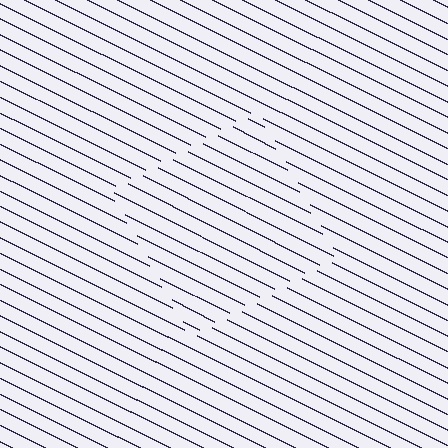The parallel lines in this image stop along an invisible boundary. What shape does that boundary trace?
An illusory square. The interior of the shape contains the same grating, shifted by half a period — the contour is defined by the phase discontinuity where line-ends from the inner and outer gratings abut.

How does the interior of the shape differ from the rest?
The interior of the shape contains the same grating, shifted by half a period — the contour is defined by the phase discontinuity where line-ends from the inner and outer gratings abut.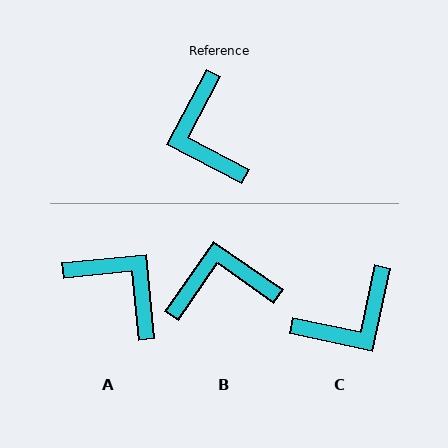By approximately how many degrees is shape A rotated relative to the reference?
Approximately 147 degrees clockwise.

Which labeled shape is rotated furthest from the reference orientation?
A, about 147 degrees away.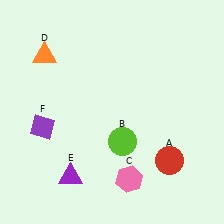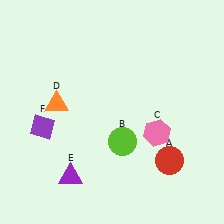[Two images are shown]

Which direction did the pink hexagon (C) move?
The pink hexagon (C) moved up.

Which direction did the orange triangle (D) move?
The orange triangle (D) moved down.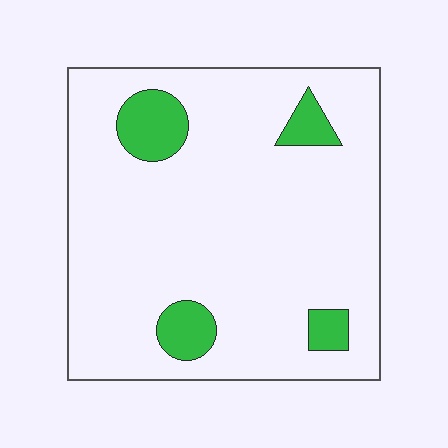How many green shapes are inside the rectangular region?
4.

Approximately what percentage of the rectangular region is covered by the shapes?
Approximately 10%.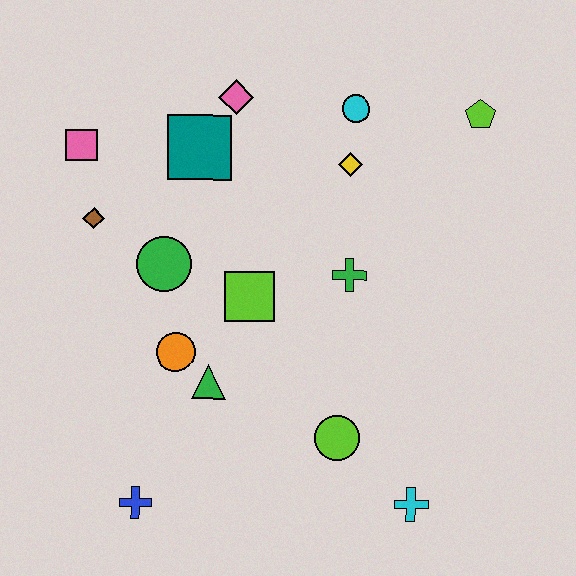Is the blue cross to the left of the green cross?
Yes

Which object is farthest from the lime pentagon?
The blue cross is farthest from the lime pentagon.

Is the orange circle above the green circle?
No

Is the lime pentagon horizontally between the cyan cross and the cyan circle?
No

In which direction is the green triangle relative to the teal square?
The green triangle is below the teal square.